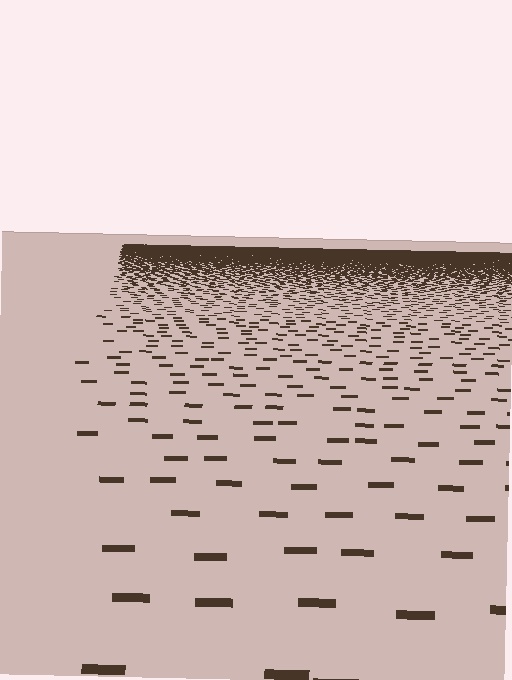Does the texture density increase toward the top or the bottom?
Density increases toward the top.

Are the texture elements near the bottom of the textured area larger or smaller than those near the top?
Larger. Near the bottom, elements are closer to the viewer and appear at a bigger on-screen size.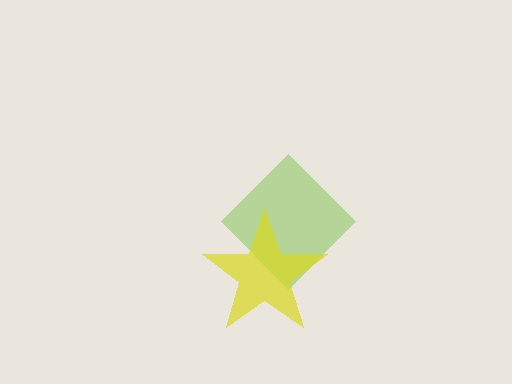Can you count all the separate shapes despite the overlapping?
Yes, there are 2 separate shapes.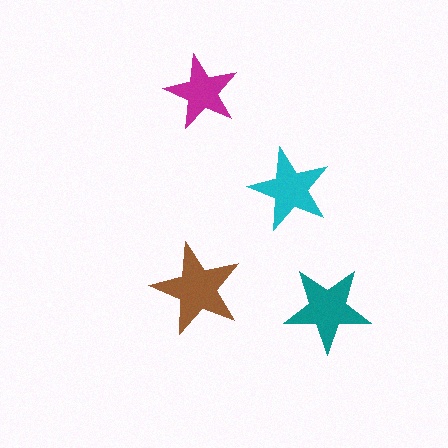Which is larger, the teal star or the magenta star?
The teal one.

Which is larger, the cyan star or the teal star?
The teal one.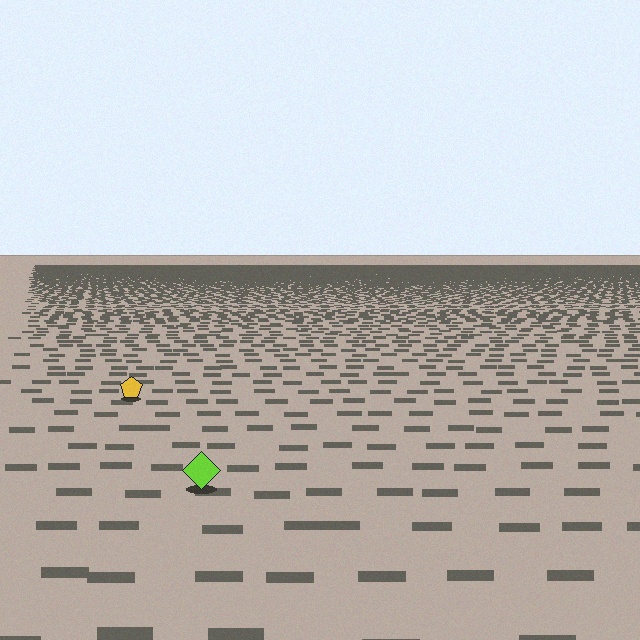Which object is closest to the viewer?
The lime diamond is closest. The texture marks near it are larger and more spread out.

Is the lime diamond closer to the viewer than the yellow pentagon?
Yes. The lime diamond is closer — you can tell from the texture gradient: the ground texture is coarser near it.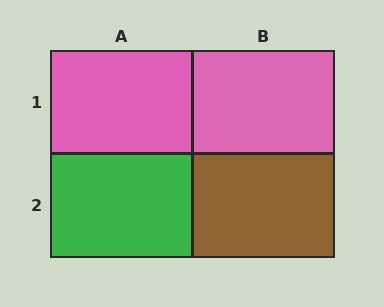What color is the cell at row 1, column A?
Pink.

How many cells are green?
1 cell is green.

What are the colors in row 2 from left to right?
Green, brown.